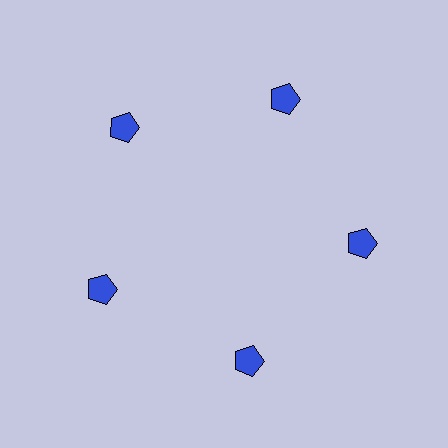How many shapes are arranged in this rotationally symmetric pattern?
There are 5 shapes, arranged in 5 groups of 1.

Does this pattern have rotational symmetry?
Yes, this pattern has 5-fold rotational symmetry. It looks the same after rotating 72 degrees around the center.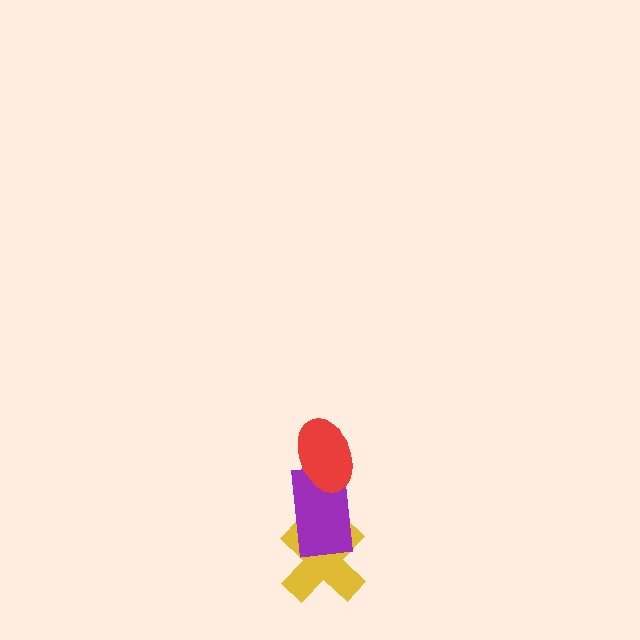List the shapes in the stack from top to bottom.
From top to bottom: the red ellipse, the purple rectangle, the yellow cross.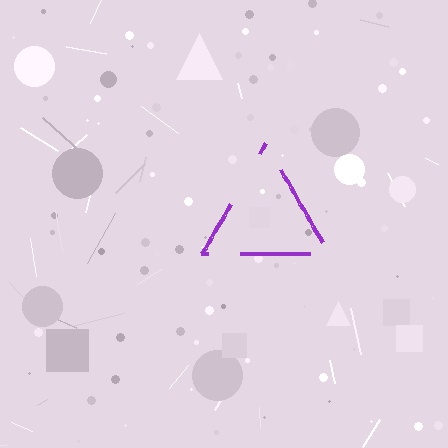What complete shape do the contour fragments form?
The contour fragments form a triangle.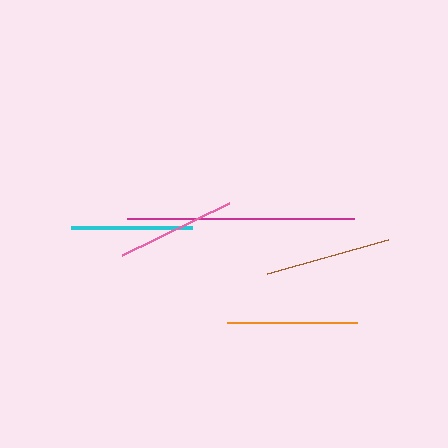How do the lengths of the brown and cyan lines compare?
The brown and cyan lines are approximately the same length.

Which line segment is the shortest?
The pink line is the shortest at approximately 118 pixels.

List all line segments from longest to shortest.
From longest to shortest: magenta, orange, brown, cyan, pink.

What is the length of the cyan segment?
The cyan segment is approximately 121 pixels long.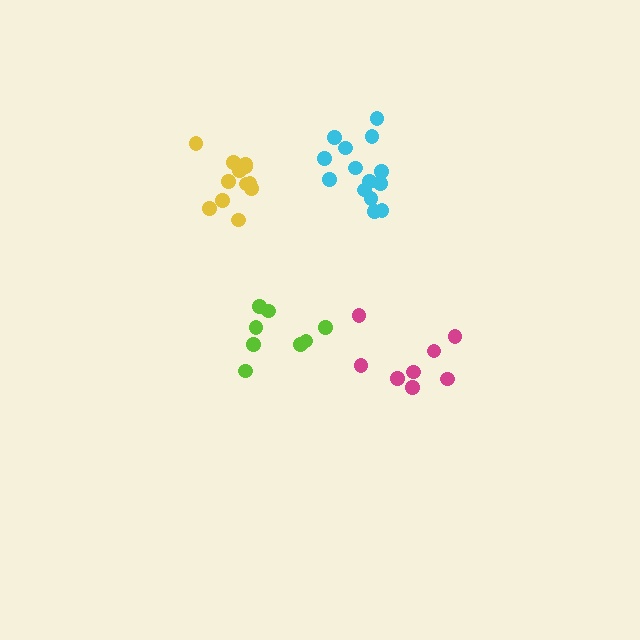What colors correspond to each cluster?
The clusters are colored: cyan, magenta, lime, yellow.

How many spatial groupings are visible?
There are 4 spatial groupings.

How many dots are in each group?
Group 1: 14 dots, Group 2: 8 dots, Group 3: 8 dots, Group 4: 12 dots (42 total).